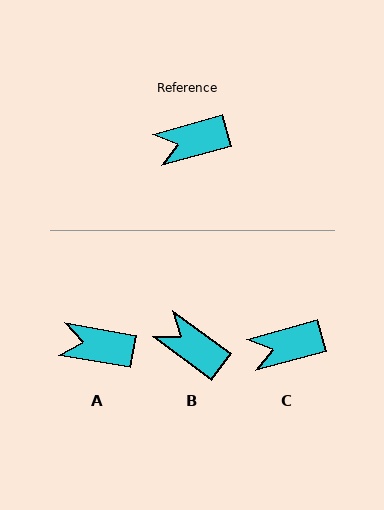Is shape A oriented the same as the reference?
No, it is off by about 26 degrees.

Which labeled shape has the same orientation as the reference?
C.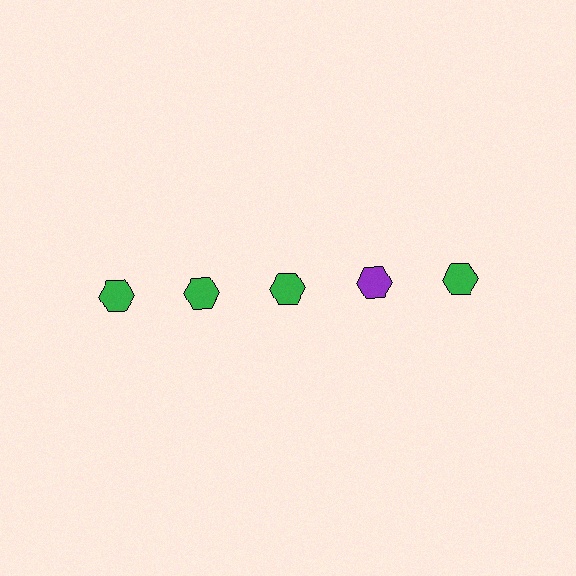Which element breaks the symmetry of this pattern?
The purple hexagon in the top row, second from right column breaks the symmetry. All other shapes are green hexagons.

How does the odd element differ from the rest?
It has a different color: purple instead of green.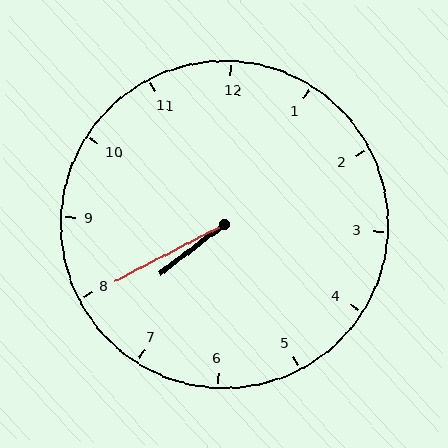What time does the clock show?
7:40.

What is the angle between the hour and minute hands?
Approximately 10 degrees.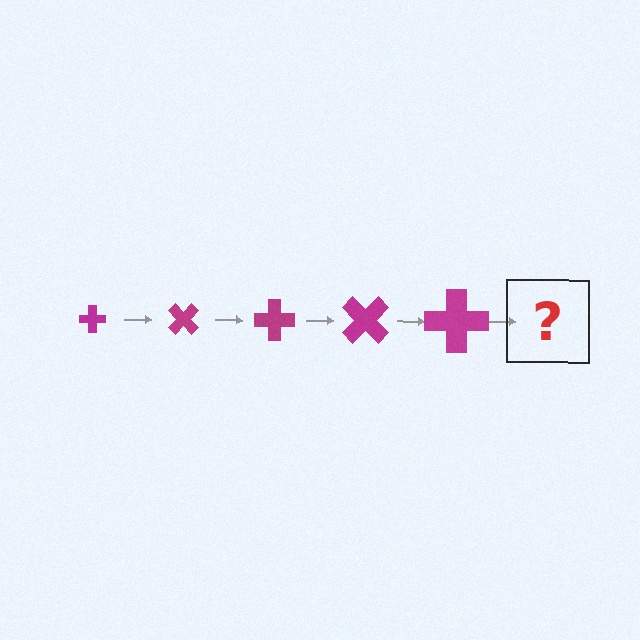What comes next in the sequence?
The next element should be a cross, larger than the previous one and rotated 225 degrees from the start.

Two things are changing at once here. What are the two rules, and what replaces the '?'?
The two rules are that the cross grows larger each step and it rotates 45 degrees each step. The '?' should be a cross, larger than the previous one and rotated 225 degrees from the start.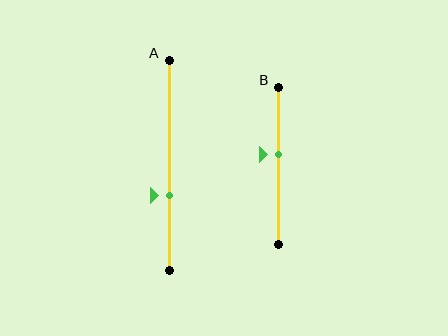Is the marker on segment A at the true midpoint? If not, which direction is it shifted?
No, the marker on segment A is shifted downward by about 14% of the segment length.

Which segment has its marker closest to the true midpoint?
Segment B has its marker closest to the true midpoint.